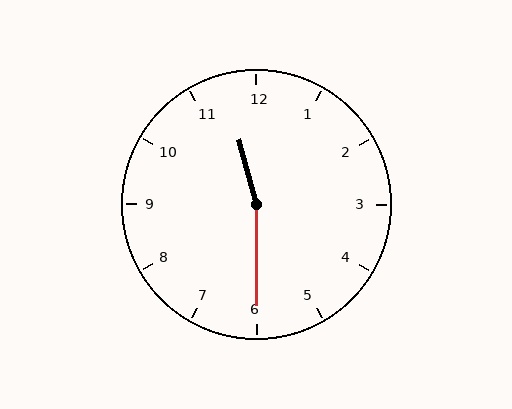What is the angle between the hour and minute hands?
Approximately 165 degrees.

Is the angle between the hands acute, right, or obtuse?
It is obtuse.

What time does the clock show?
11:30.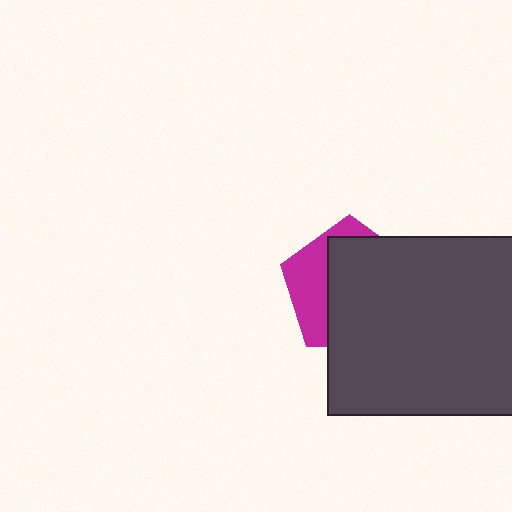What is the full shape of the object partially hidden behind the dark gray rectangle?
The partially hidden object is a magenta pentagon.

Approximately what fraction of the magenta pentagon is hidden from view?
Roughly 67% of the magenta pentagon is hidden behind the dark gray rectangle.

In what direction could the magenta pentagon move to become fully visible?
The magenta pentagon could move left. That would shift it out from behind the dark gray rectangle entirely.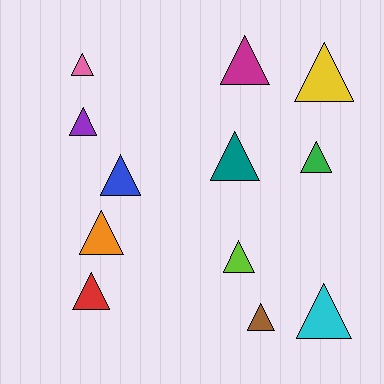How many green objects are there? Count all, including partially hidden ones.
There is 1 green object.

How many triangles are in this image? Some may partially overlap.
There are 12 triangles.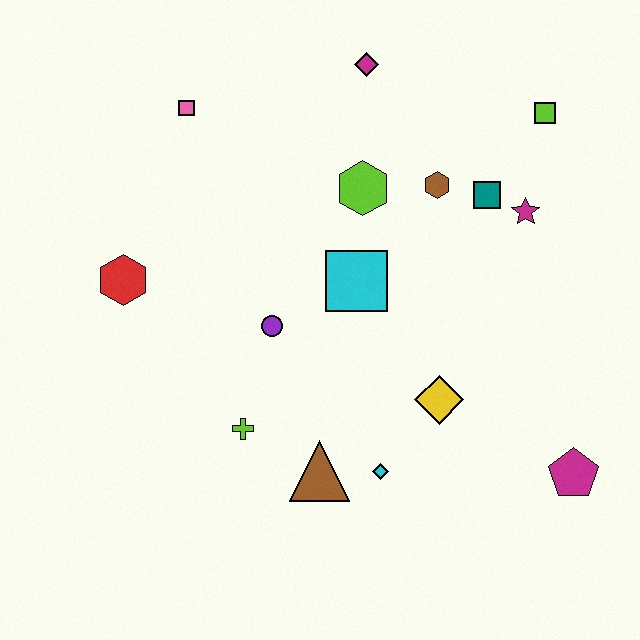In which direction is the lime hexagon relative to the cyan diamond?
The lime hexagon is above the cyan diamond.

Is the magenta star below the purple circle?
No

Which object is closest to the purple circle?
The cyan square is closest to the purple circle.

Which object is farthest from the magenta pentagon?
The pink square is farthest from the magenta pentagon.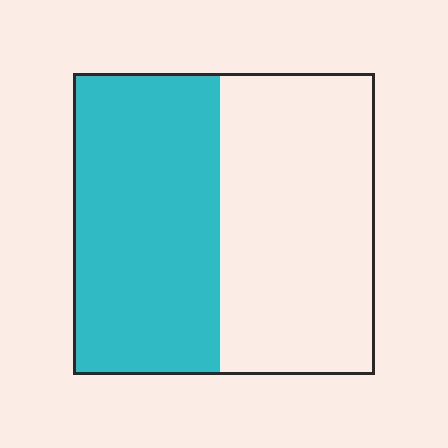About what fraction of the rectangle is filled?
About one half (1/2).